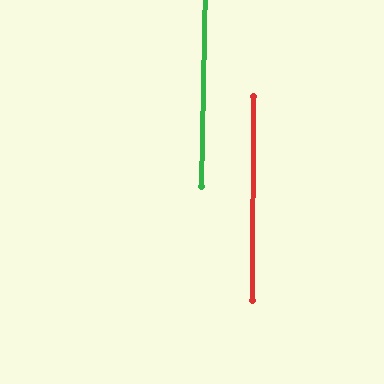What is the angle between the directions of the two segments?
Approximately 1 degree.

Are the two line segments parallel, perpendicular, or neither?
Parallel — their directions differ by only 0.9°.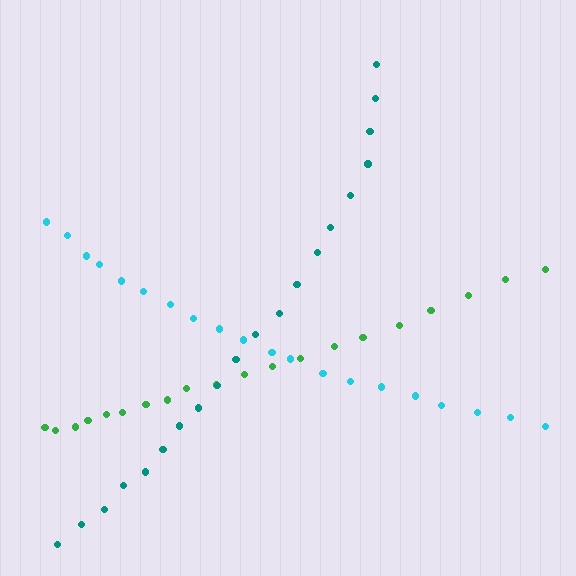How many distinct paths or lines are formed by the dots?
There are 3 distinct paths.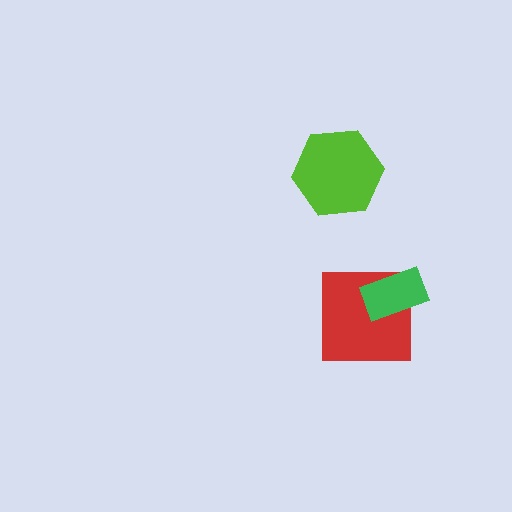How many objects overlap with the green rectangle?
1 object overlaps with the green rectangle.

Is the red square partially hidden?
Yes, it is partially covered by another shape.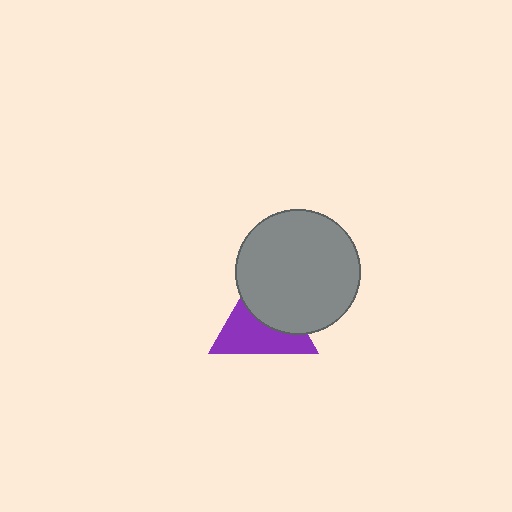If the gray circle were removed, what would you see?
You would see the complete purple triangle.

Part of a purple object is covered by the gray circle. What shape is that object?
It is a triangle.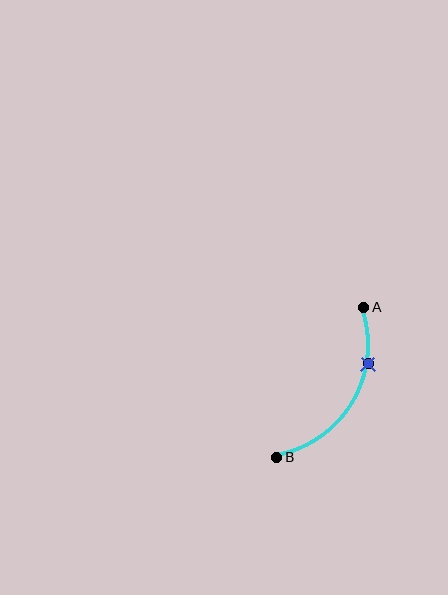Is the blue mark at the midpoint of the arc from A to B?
No. The blue mark lies on the arc but is closer to endpoint A. The arc midpoint would be at the point on the curve equidistant along the arc from both A and B.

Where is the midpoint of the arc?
The arc midpoint is the point on the curve farthest from the straight line joining A and B. It sits to the right of that line.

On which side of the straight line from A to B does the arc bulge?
The arc bulges to the right of the straight line connecting A and B.